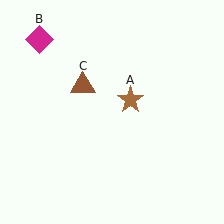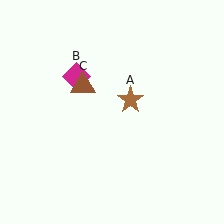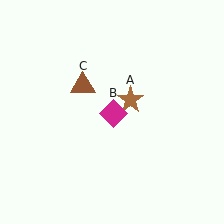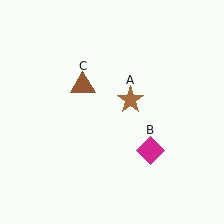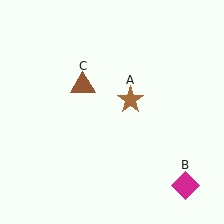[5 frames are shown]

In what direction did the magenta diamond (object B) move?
The magenta diamond (object B) moved down and to the right.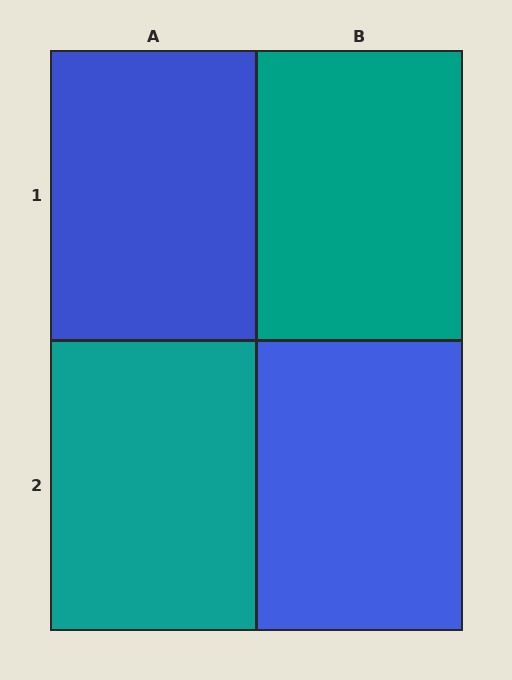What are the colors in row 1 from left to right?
Blue, teal.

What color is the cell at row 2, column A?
Teal.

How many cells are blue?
2 cells are blue.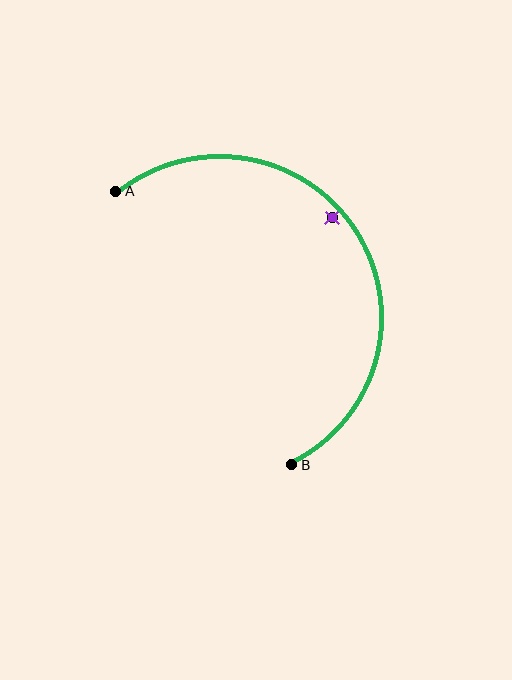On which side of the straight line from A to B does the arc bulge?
The arc bulges to the right of the straight line connecting A and B.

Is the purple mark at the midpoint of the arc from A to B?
No — the purple mark does not lie on the arc at all. It sits slightly inside the curve.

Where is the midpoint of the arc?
The arc midpoint is the point on the curve farthest from the straight line joining A and B. It sits to the right of that line.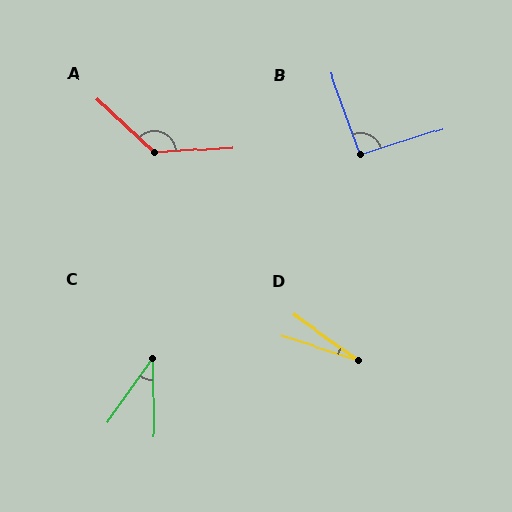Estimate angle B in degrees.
Approximately 92 degrees.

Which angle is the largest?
A, at approximately 133 degrees.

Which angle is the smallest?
D, at approximately 18 degrees.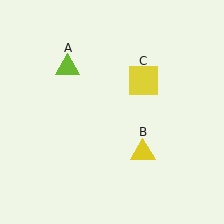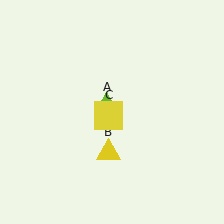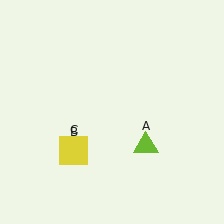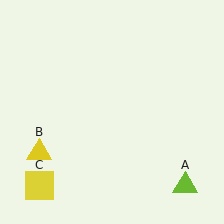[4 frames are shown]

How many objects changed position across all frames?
3 objects changed position: lime triangle (object A), yellow triangle (object B), yellow square (object C).